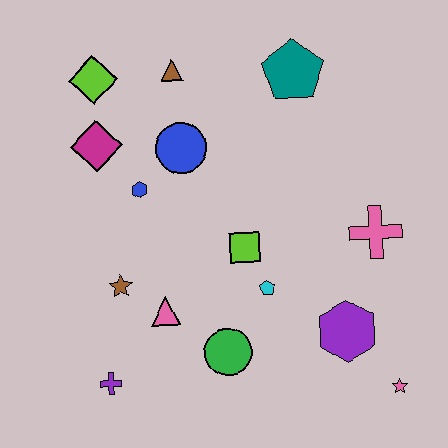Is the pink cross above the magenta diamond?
No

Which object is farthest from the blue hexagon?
The pink star is farthest from the blue hexagon.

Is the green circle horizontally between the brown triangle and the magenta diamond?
No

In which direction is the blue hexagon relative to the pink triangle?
The blue hexagon is above the pink triangle.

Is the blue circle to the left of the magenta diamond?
No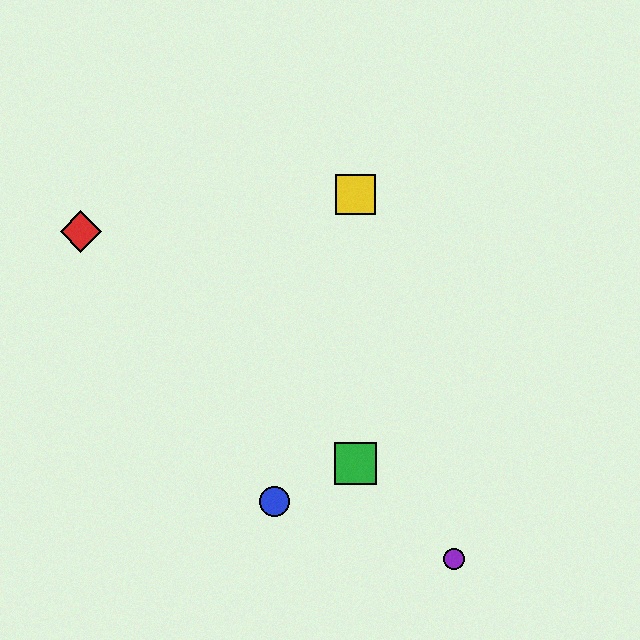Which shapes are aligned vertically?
The green square, the yellow square are aligned vertically.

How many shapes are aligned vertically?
2 shapes (the green square, the yellow square) are aligned vertically.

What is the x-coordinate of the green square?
The green square is at x≈355.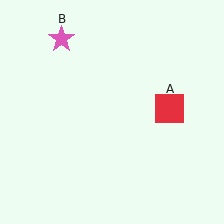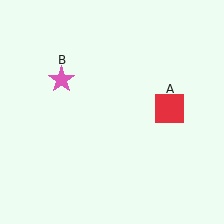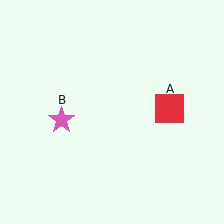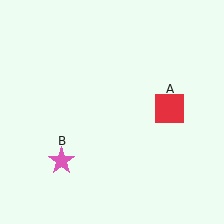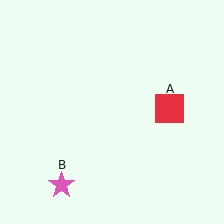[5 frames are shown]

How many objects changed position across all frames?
1 object changed position: pink star (object B).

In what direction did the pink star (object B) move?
The pink star (object B) moved down.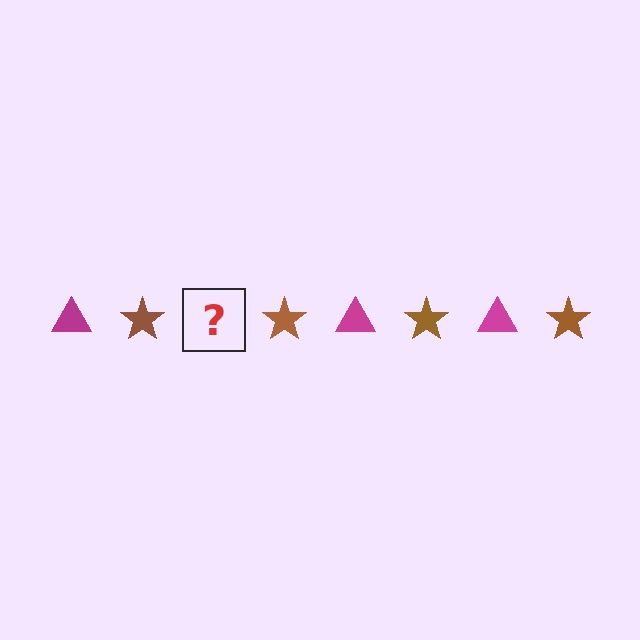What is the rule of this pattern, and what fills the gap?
The rule is that the pattern alternates between magenta triangle and brown star. The gap should be filled with a magenta triangle.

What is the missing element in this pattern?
The missing element is a magenta triangle.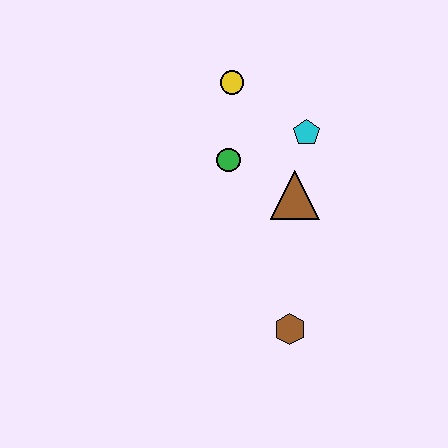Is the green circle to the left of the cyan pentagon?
Yes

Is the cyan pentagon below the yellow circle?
Yes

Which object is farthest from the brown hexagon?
The yellow circle is farthest from the brown hexagon.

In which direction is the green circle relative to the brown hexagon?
The green circle is above the brown hexagon.